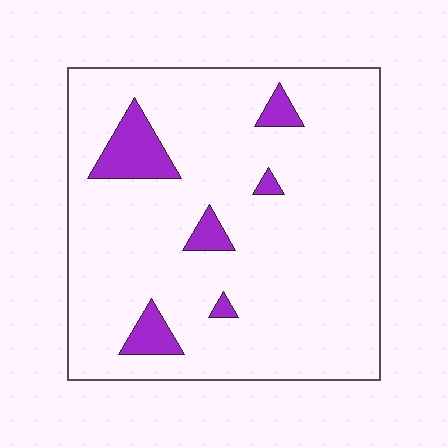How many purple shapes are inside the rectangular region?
6.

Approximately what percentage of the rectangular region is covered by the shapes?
Approximately 10%.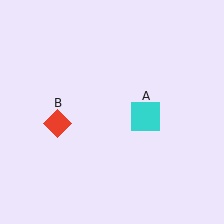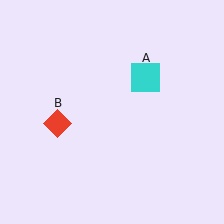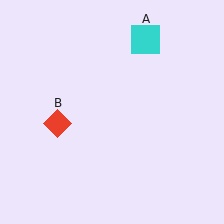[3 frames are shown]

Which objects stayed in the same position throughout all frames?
Red diamond (object B) remained stationary.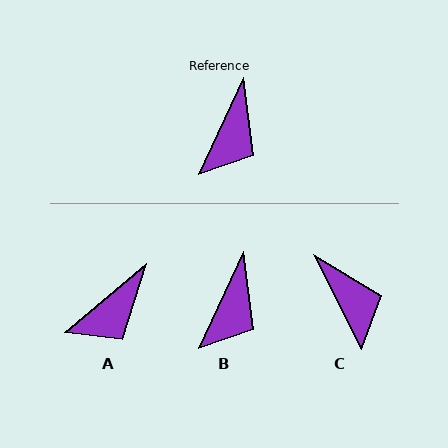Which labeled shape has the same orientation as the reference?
B.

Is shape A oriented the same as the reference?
No, it is off by about 25 degrees.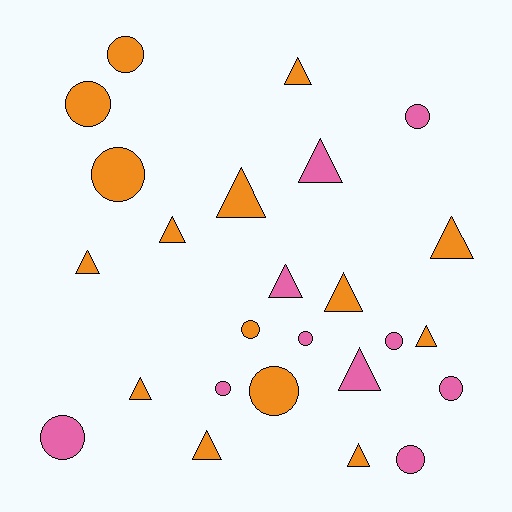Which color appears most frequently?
Orange, with 15 objects.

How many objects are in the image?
There are 25 objects.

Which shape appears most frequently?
Triangle, with 13 objects.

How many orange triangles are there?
There are 10 orange triangles.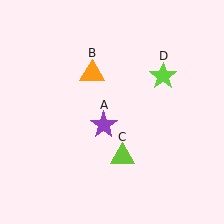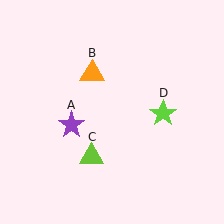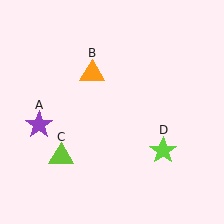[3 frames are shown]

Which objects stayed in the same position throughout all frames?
Orange triangle (object B) remained stationary.